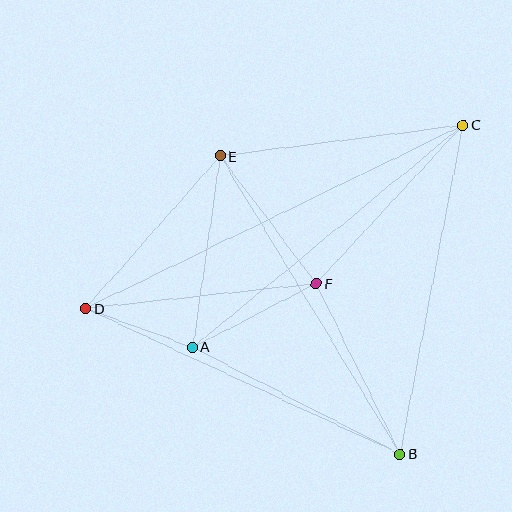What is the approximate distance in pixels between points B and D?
The distance between B and D is approximately 346 pixels.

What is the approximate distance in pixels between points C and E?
The distance between C and E is approximately 245 pixels.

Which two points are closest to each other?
Points A and D are closest to each other.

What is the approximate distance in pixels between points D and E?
The distance between D and E is approximately 203 pixels.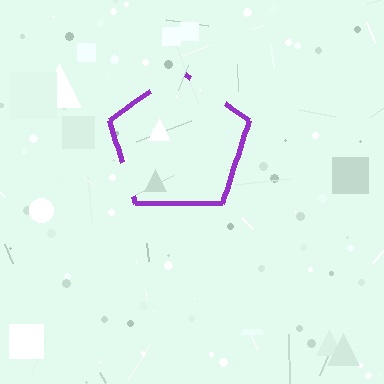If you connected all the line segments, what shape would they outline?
They would outline a pentagon.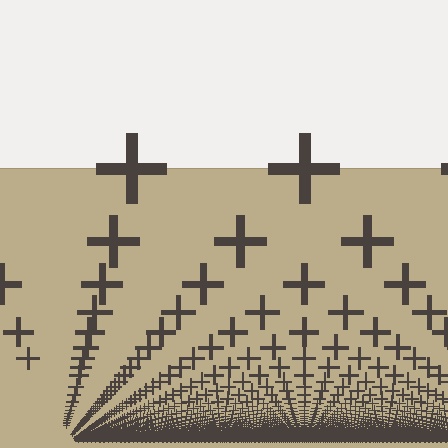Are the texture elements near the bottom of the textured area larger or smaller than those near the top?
Smaller. The gradient is inverted — elements near the bottom are smaller and denser.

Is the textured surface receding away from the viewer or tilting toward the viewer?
The surface appears to tilt toward the viewer. Texture elements get larger and sparser toward the top.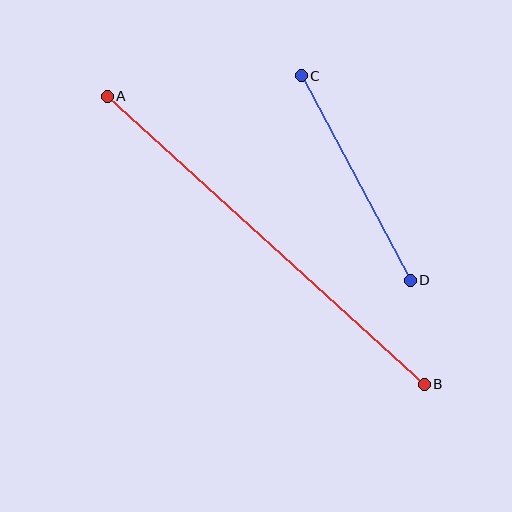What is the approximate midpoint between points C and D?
The midpoint is at approximately (356, 178) pixels.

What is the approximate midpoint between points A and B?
The midpoint is at approximately (266, 240) pixels.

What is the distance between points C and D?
The distance is approximately 232 pixels.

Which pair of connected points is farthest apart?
Points A and B are farthest apart.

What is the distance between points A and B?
The distance is approximately 428 pixels.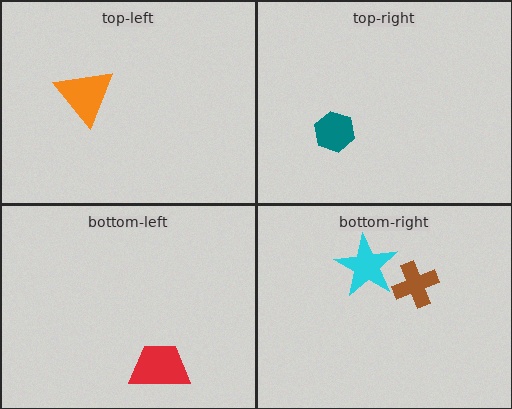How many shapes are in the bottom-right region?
2.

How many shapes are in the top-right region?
1.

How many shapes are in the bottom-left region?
1.